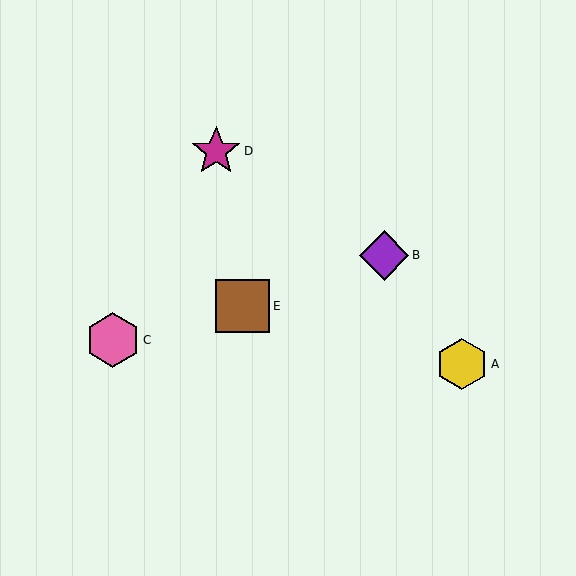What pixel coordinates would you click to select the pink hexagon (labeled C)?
Click at (113, 340) to select the pink hexagon C.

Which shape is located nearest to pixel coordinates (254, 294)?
The brown square (labeled E) at (243, 306) is nearest to that location.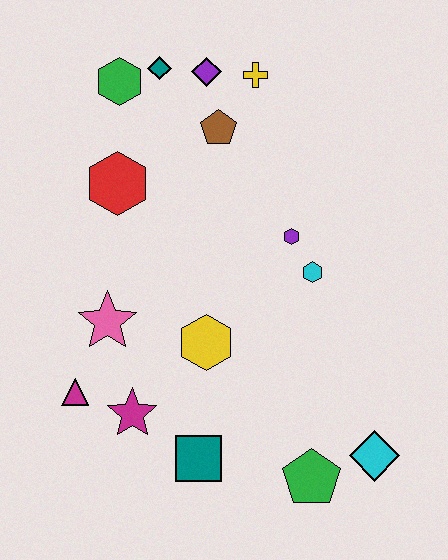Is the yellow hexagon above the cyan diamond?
Yes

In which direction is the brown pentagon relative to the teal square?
The brown pentagon is above the teal square.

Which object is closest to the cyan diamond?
The green pentagon is closest to the cyan diamond.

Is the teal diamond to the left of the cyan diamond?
Yes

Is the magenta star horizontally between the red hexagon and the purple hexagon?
Yes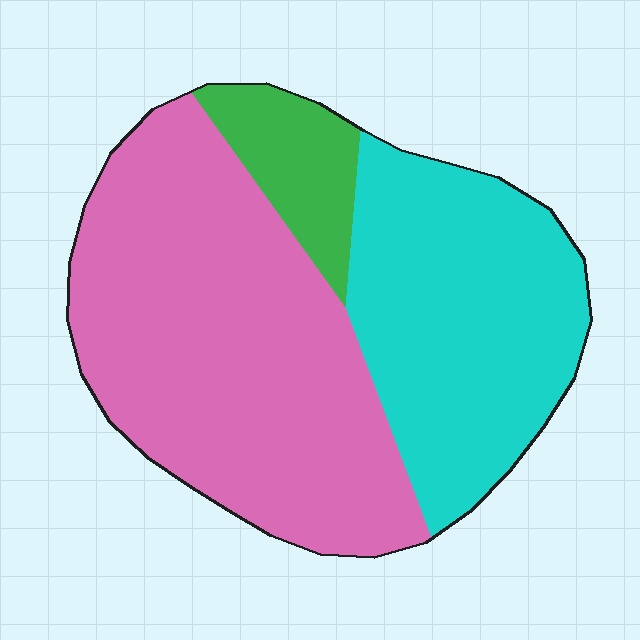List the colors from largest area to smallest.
From largest to smallest: pink, cyan, green.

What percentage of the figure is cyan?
Cyan covers roughly 35% of the figure.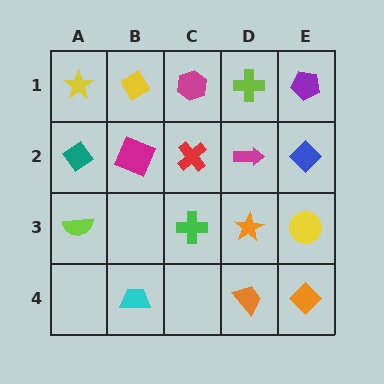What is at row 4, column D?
An orange trapezoid.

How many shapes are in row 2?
5 shapes.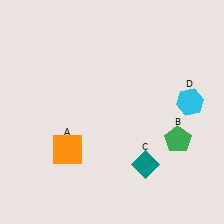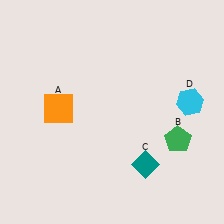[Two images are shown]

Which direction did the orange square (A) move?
The orange square (A) moved up.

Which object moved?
The orange square (A) moved up.